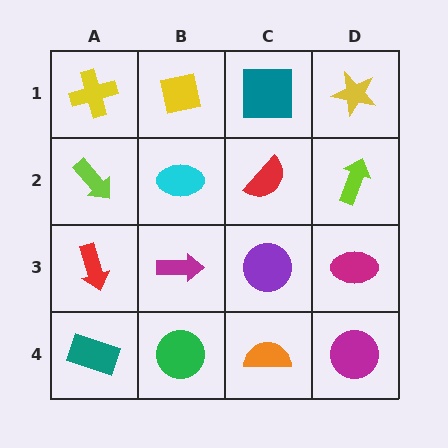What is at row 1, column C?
A teal square.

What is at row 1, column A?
A yellow cross.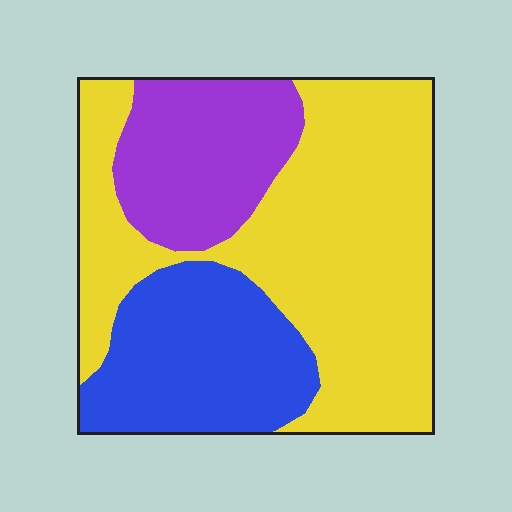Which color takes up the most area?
Yellow, at roughly 55%.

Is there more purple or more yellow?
Yellow.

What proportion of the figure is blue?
Blue takes up about one quarter (1/4) of the figure.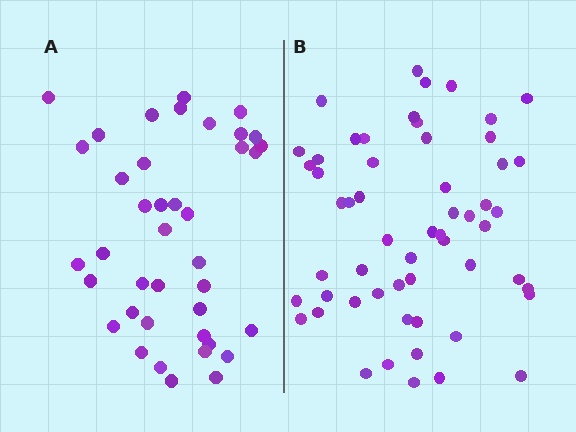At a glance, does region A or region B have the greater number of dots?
Region B (the right region) has more dots.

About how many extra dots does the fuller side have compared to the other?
Region B has approximately 15 more dots than region A.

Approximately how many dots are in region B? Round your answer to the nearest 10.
About 60 dots. (The exact count is 56, which rounds to 60.)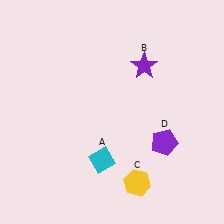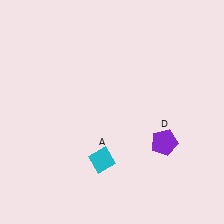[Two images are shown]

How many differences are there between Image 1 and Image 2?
There are 2 differences between the two images.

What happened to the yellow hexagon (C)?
The yellow hexagon (C) was removed in Image 2. It was in the bottom-right area of Image 1.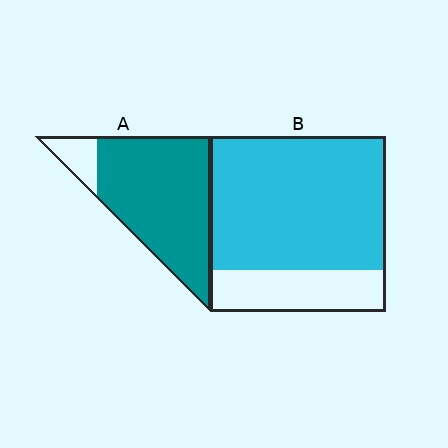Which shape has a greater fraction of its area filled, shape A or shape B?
Shape A.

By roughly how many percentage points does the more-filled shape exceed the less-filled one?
By roughly 10 percentage points (A over B).